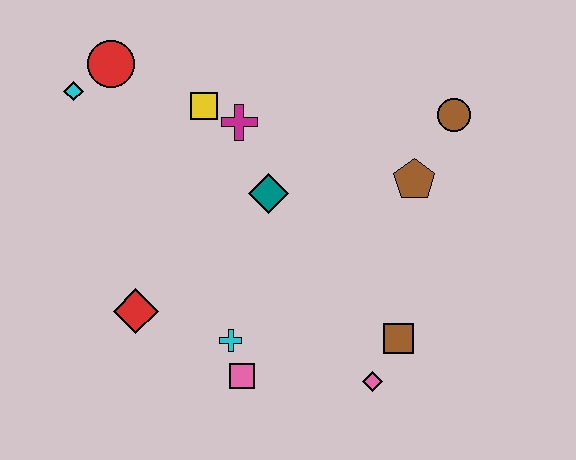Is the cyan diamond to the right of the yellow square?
No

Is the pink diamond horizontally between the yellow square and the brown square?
Yes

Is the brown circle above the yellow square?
No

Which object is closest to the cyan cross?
The pink square is closest to the cyan cross.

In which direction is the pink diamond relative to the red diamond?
The pink diamond is to the right of the red diamond.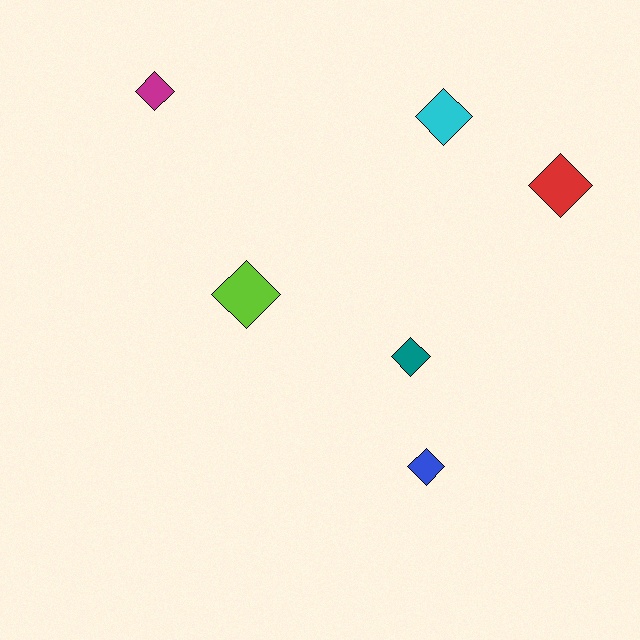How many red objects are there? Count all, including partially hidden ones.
There is 1 red object.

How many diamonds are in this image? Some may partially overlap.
There are 6 diamonds.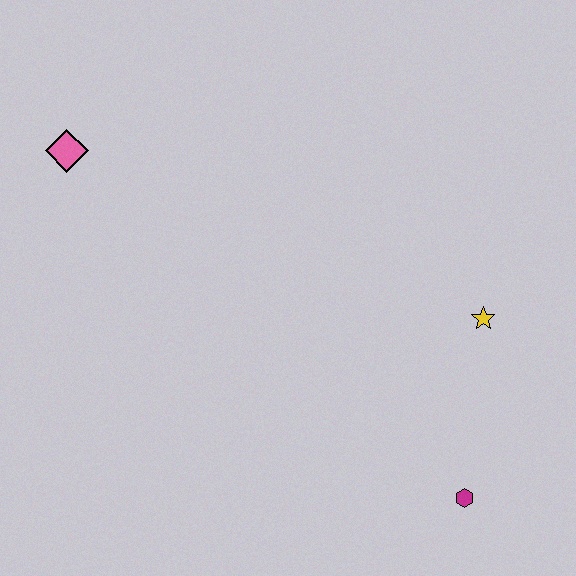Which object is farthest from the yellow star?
The pink diamond is farthest from the yellow star.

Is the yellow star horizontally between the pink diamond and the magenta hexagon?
No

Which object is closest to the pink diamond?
The yellow star is closest to the pink diamond.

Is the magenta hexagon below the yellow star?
Yes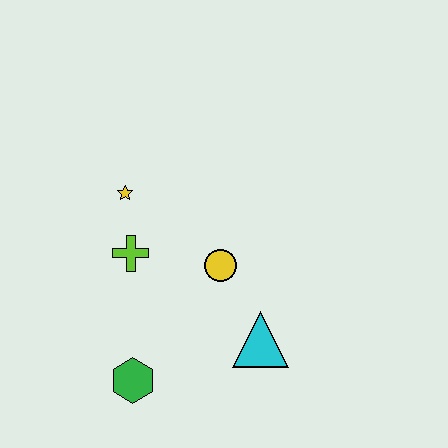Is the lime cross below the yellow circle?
No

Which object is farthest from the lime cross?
The cyan triangle is farthest from the lime cross.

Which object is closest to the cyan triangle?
The yellow circle is closest to the cyan triangle.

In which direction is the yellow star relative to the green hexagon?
The yellow star is above the green hexagon.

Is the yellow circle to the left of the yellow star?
No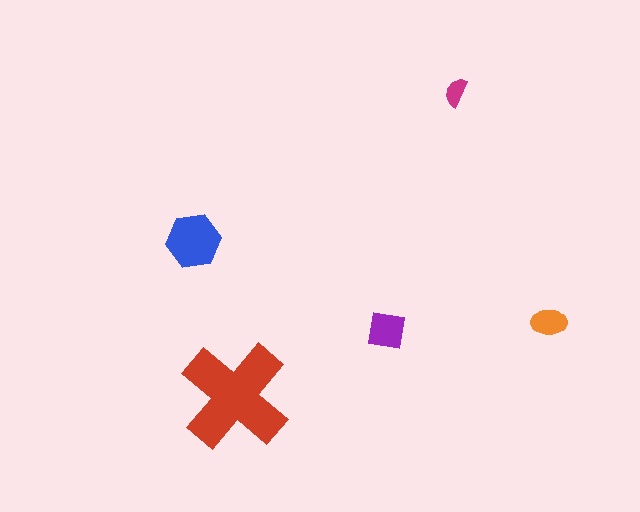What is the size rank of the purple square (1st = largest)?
3rd.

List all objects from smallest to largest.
The magenta semicircle, the orange ellipse, the purple square, the blue hexagon, the red cross.